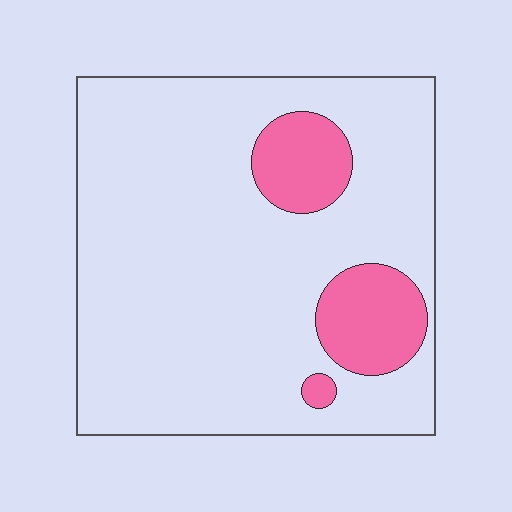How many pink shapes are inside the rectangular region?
3.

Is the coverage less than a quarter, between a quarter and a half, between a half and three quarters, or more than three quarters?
Less than a quarter.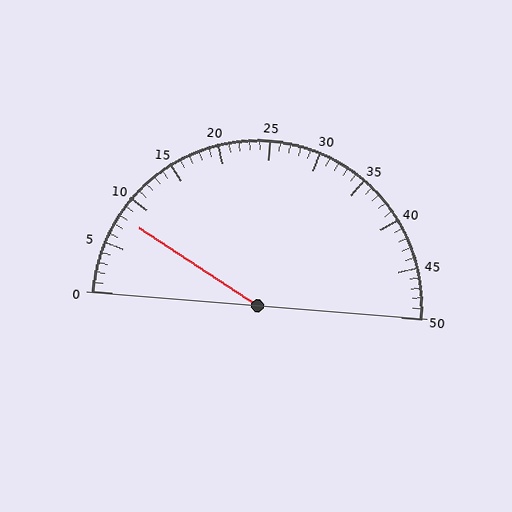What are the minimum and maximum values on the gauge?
The gauge ranges from 0 to 50.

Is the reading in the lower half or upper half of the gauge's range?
The reading is in the lower half of the range (0 to 50).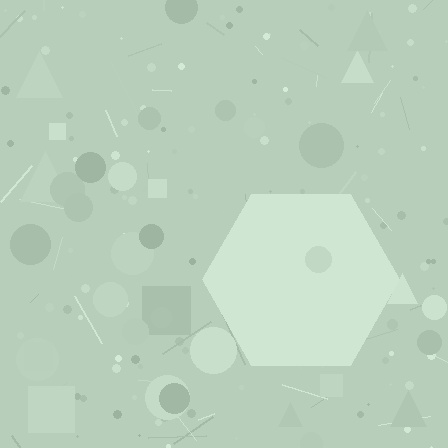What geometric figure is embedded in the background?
A hexagon is embedded in the background.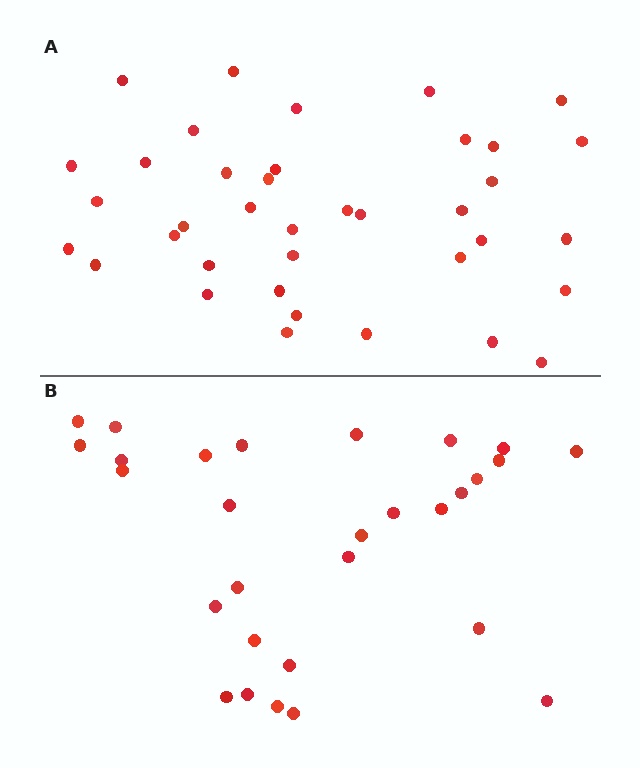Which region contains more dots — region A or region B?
Region A (the top region) has more dots.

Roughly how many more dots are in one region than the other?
Region A has roughly 8 or so more dots than region B.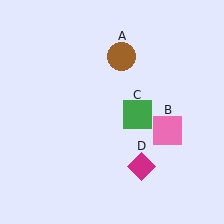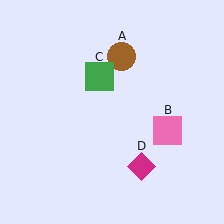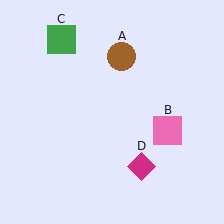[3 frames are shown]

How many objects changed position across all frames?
1 object changed position: green square (object C).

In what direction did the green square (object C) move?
The green square (object C) moved up and to the left.